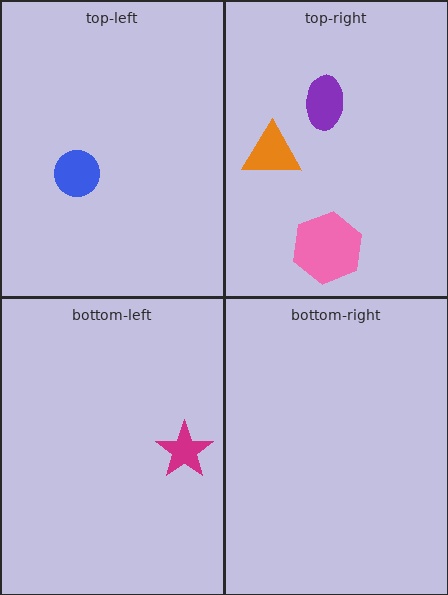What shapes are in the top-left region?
The blue circle.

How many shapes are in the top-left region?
1.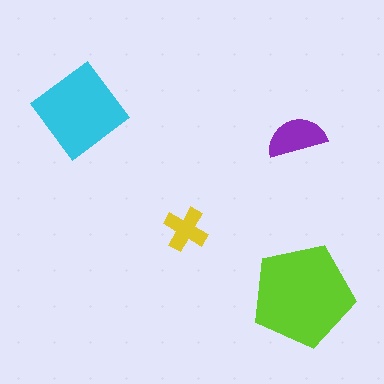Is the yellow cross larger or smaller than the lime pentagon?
Smaller.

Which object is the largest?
The lime pentagon.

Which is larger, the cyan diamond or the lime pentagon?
The lime pentagon.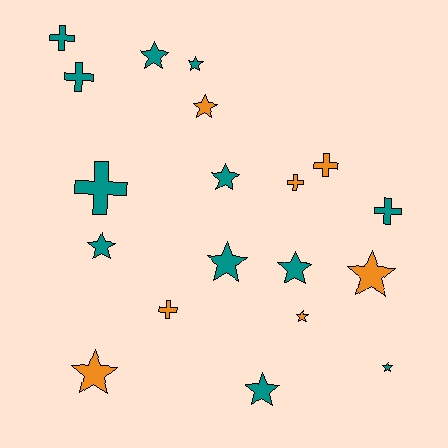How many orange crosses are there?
There are 3 orange crosses.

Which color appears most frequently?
Teal, with 12 objects.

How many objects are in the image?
There are 19 objects.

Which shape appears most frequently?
Star, with 12 objects.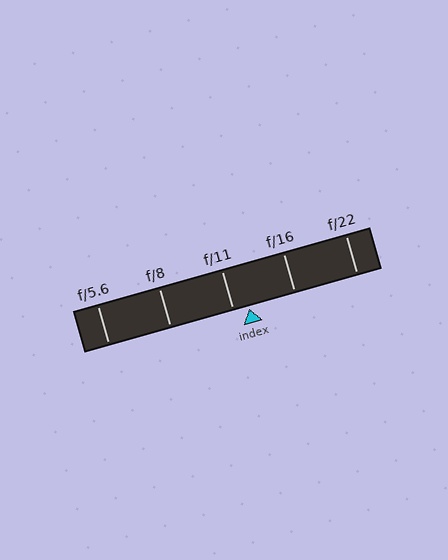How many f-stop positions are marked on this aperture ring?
There are 5 f-stop positions marked.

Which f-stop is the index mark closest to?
The index mark is closest to f/11.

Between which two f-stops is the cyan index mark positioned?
The index mark is between f/11 and f/16.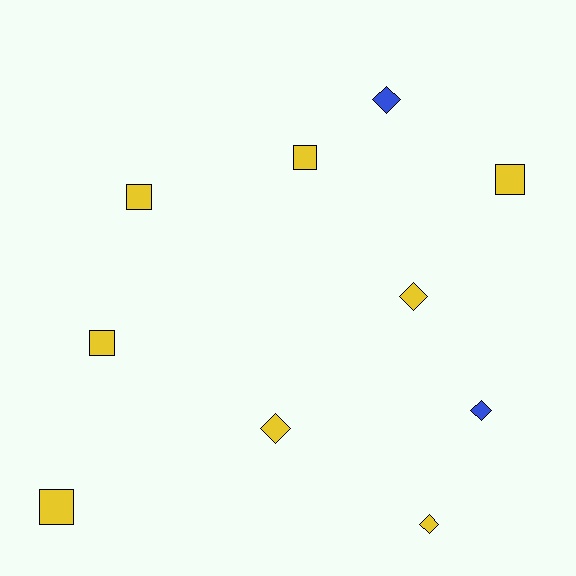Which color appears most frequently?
Yellow, with 8 objects.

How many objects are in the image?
There are 10 objects.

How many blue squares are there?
There are no blue squares.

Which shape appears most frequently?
Diamond, with 5 objects.